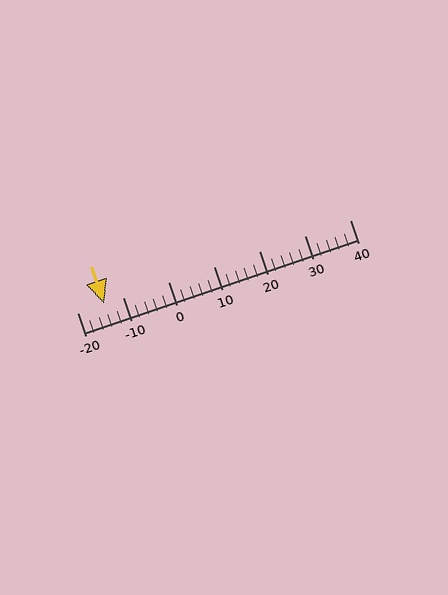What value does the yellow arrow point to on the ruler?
The yellow arrow points to approximately -14.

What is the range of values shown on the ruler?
The ruler shows values from -20 to 40.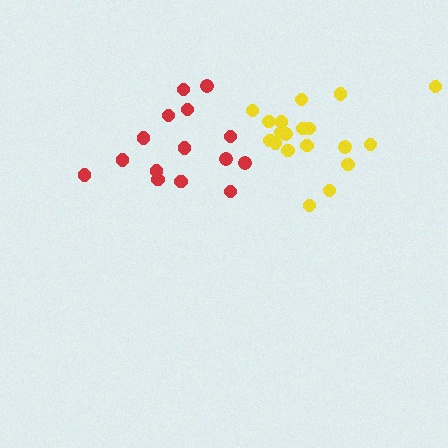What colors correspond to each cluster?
The clusters are colored: yellow, red.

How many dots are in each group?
Group 1: 19 dots, Group 2: 15 dots (34 total).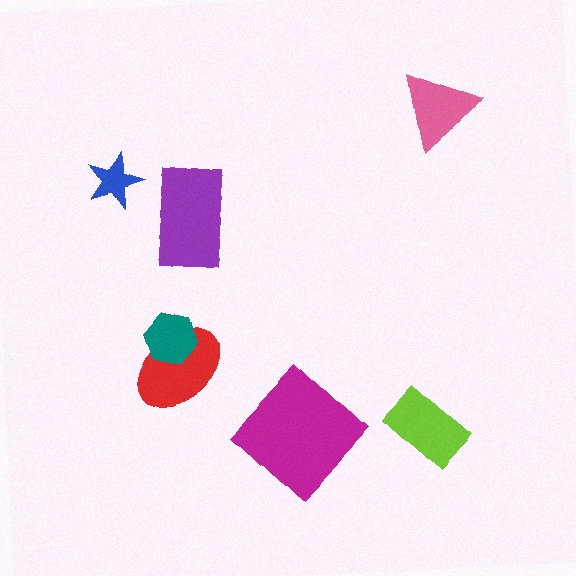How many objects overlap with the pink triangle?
0 objects overlap with the pink triangle.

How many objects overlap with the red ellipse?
1 object overlaps with the red ellipse.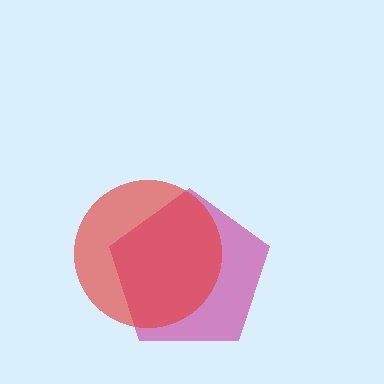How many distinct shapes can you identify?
There are 2 distinct shapes: a magenta pentagon, a red circle.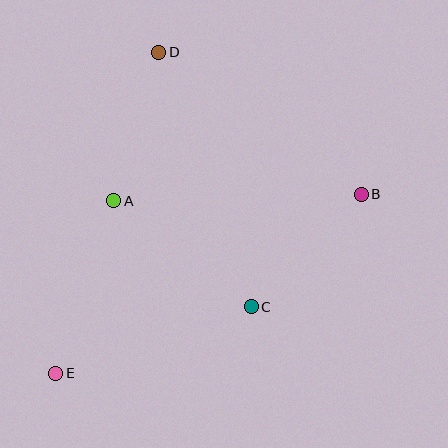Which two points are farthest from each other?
Points B and E are farthest from each other.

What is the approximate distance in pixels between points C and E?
The distance between C and E is approximately 207 pixels.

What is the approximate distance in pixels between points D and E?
The distance between D and E is approximately 337 pixels.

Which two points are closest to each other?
Points A and D are closest to each other.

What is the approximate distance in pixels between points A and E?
The distance between A and E is approximately 182 pixels.